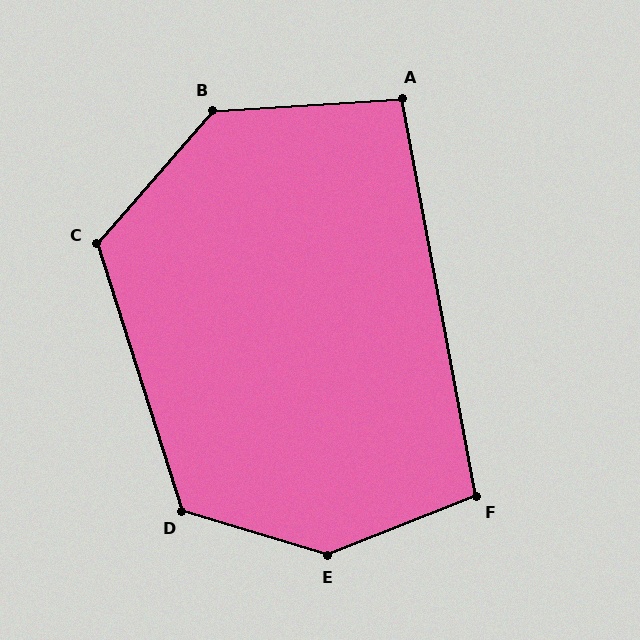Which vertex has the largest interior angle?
E, at approximately 141 degrees.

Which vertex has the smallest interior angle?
A, at approximately 97 degrees.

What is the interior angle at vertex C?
Approximately 122 degrees (obtuse).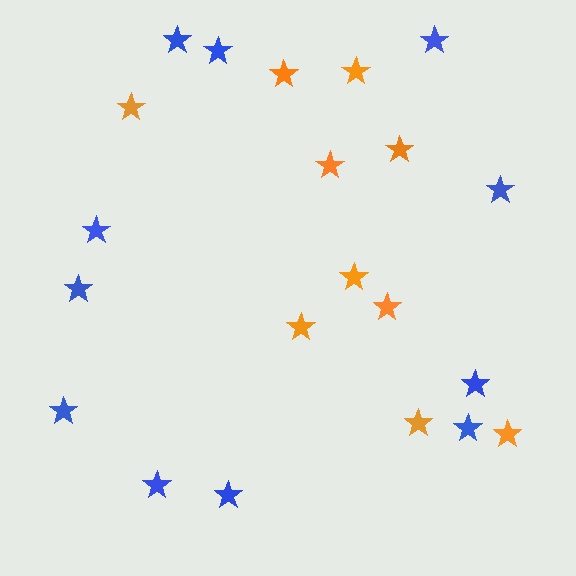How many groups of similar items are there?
There are 2 groups: one group of blue stars (11) and one group of orange stars (10).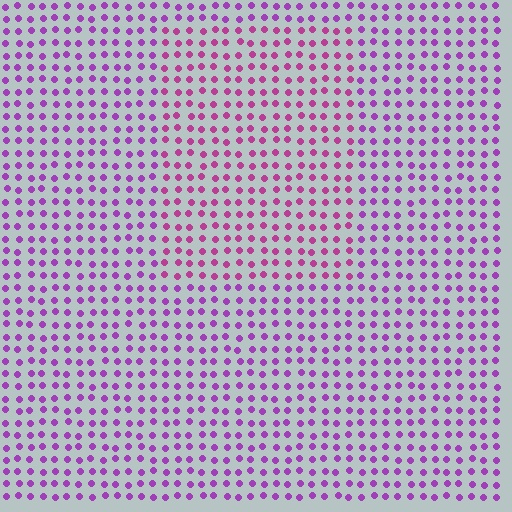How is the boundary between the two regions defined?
The boundary is defined purely by a slight shift in hue (about 29 degrees). Spacing, size, and orientation are identical on both sides.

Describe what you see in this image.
The image is filled with small purple elements in a uniform arrangement. A rectangle-shaped region is visible where the elements are tinted to a slightly different hue, forming a subtle color boundary.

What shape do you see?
I see a rectangle.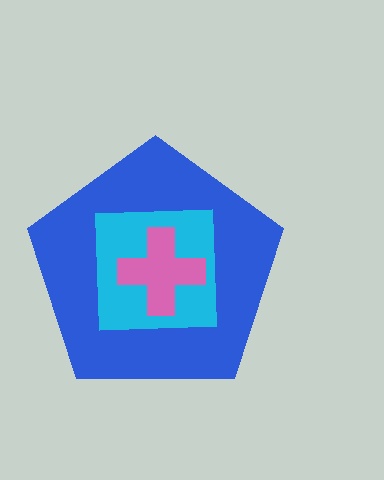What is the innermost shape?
The pink cross.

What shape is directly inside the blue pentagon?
The cyan square.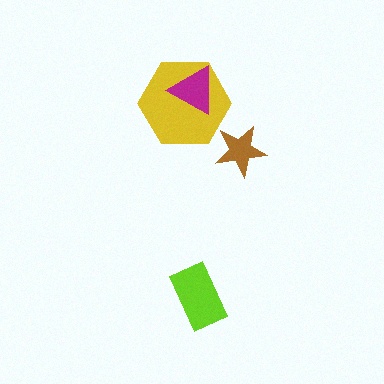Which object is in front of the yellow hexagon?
The magenta triangle is in front of the yellow hexagon.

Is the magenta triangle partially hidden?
No, no other shape covers it.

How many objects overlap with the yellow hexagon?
1 object overlaps with the yellow hexagon.